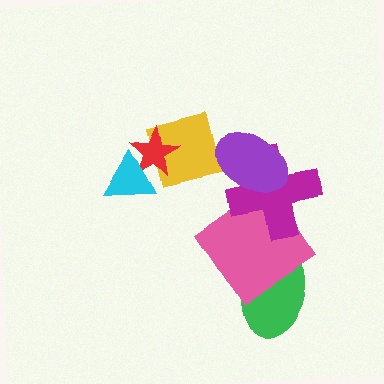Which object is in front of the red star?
The cyan triangle is in front of the red star.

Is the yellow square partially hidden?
Yes, it is partially covered by another shape.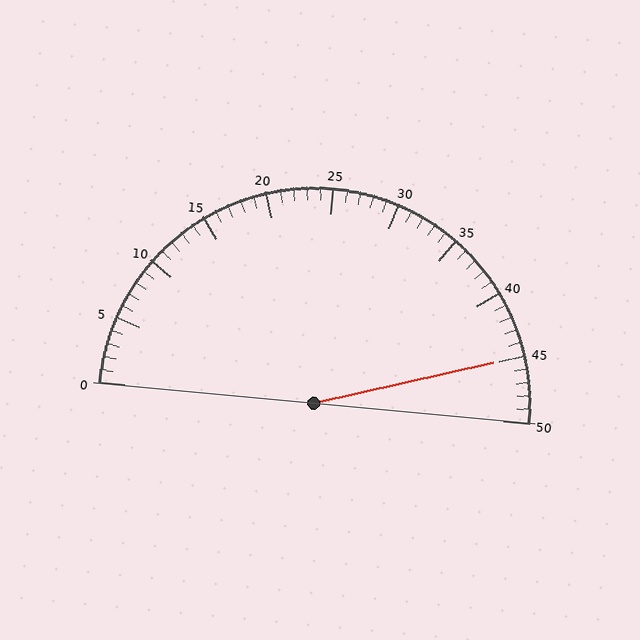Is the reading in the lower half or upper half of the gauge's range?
The reading is in the upper half of the range (0 to 50).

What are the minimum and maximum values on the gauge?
The gauge ranges from 0 to 50.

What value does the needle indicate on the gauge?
The needle indicates approximately 45.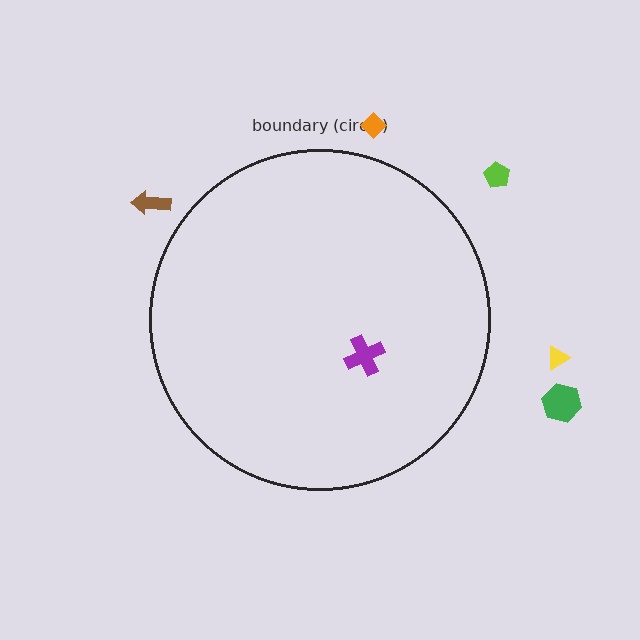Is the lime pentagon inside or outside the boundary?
Outside.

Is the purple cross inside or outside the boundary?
Inside.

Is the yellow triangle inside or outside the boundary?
Outside.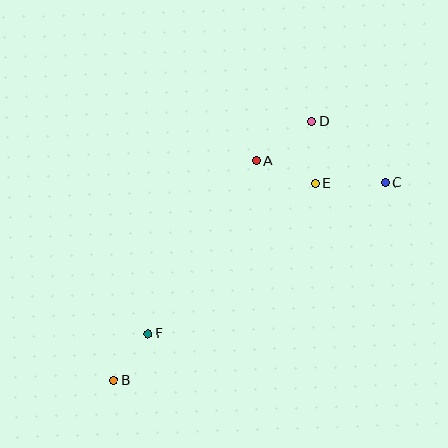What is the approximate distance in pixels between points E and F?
The distance between E and F is approximately 224 pixels.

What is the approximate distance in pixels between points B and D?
The distance between B and D is approximately 326 pixels.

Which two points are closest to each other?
Points B and F are closest to each other.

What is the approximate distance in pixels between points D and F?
The distance between D and F is approximately 268 pixels.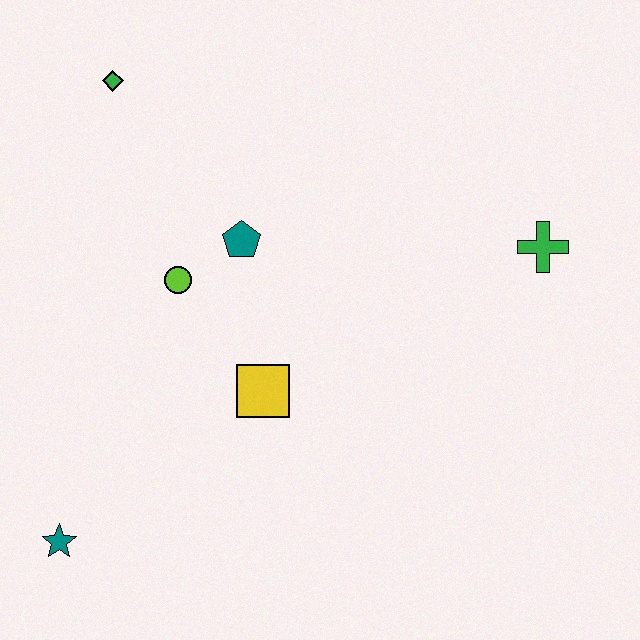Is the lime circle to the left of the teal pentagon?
Yes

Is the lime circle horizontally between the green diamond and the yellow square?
Yes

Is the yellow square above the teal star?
Yes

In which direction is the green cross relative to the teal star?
The green cross is to the right of the teal star.